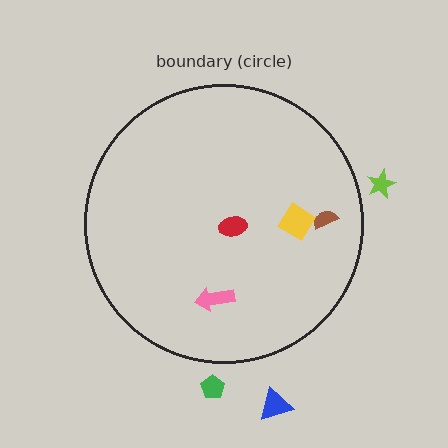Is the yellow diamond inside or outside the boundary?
Inside.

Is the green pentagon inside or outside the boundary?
Outside.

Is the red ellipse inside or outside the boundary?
Inside.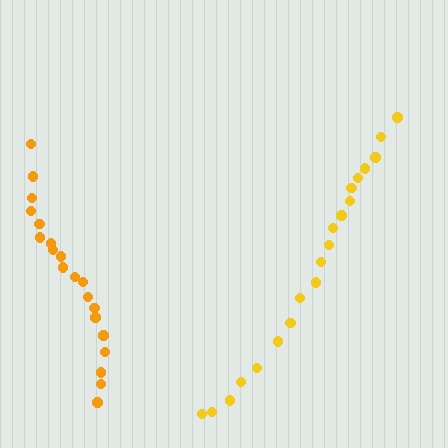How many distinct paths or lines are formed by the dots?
There are 2 distinct paths.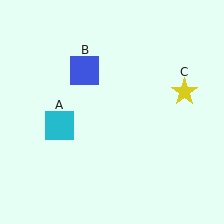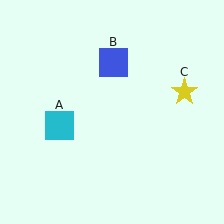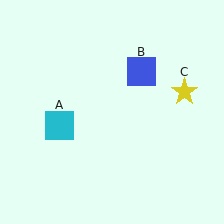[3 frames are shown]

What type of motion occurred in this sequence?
The blue square (object B) rotated clockwise around the center of the scene.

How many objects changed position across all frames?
1 object changed position: blue square (object B).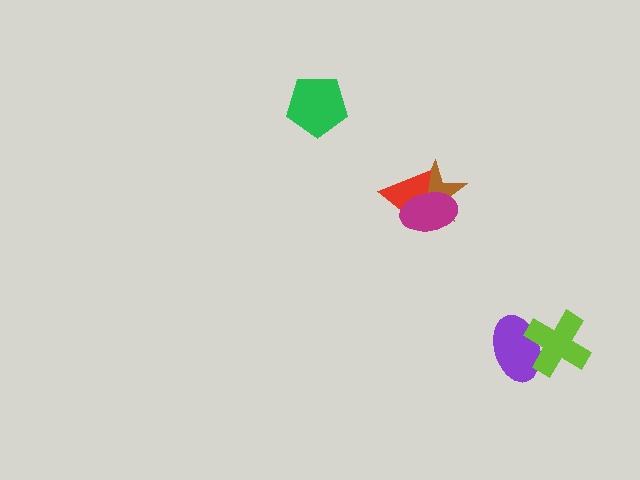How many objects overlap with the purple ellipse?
1 object overlaps with the purple ellipse.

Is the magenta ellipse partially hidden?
No, no other shape covers it.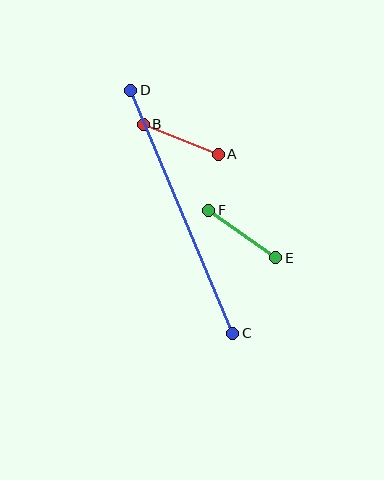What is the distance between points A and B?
The distance is approximately 81 pixels.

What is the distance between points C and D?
The distance is approximately 263 pixels.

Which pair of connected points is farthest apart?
Points C and D are farthest apart.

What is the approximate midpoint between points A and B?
The midpoint is at approximately (181, 139) pixels.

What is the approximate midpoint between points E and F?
The midpoint is at approximately (242, 234) pixels.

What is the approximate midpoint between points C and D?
The midpoint is at approximately (182, 212) pixels.